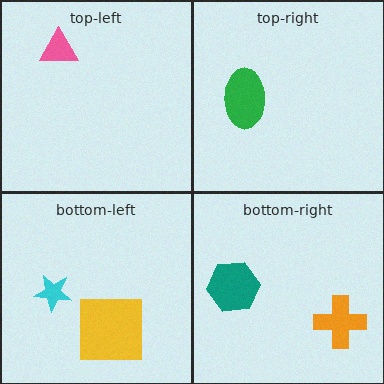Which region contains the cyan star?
The bottom-left region.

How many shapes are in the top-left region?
1.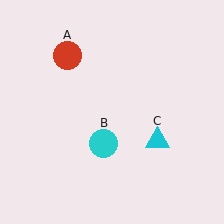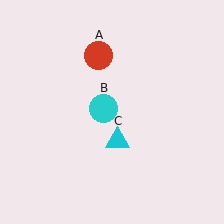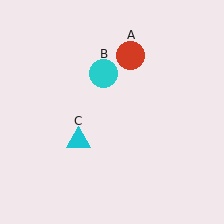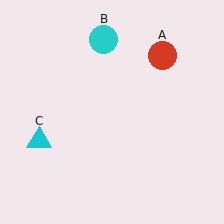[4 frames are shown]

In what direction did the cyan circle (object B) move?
The cyan circle (object B) moved up.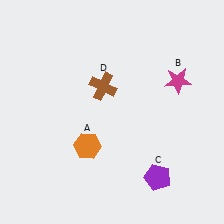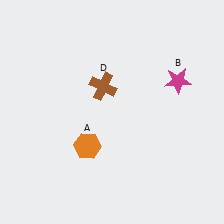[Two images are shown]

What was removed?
The purple pentagon (C) was removed in Image 2.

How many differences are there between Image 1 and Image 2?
There is 1 difference between the two images.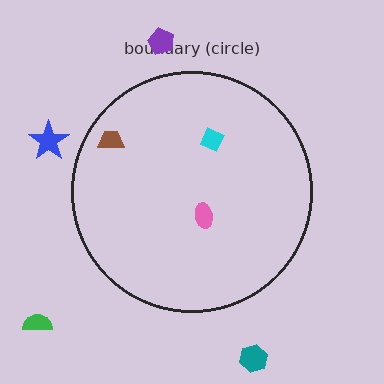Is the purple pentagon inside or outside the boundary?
Outside.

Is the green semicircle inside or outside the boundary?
Outside.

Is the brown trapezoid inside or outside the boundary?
Inside.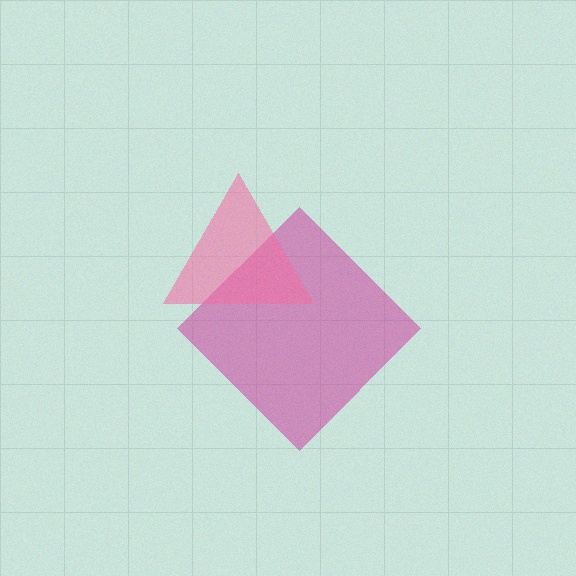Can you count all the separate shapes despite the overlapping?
Yes, there are 2 separate shapes.